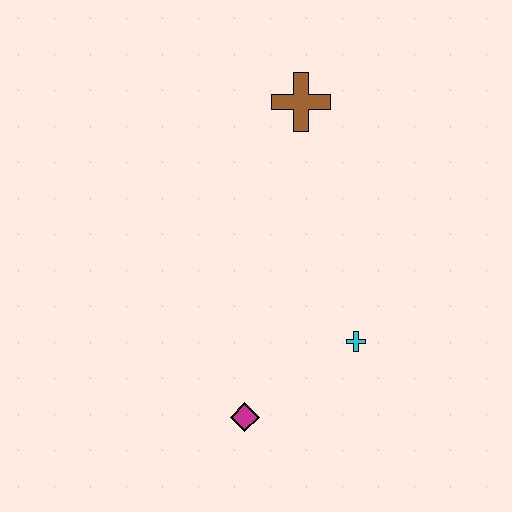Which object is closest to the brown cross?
The cyan cross is closest to the brown cross.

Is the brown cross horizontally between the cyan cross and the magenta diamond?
Yes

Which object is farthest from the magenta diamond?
The brown cross is farthest from the magenta diamond.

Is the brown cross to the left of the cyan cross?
Yes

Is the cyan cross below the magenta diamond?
No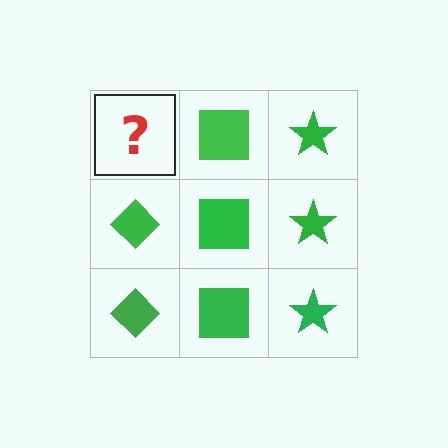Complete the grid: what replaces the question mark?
The question mark should be replaced with a green diamond.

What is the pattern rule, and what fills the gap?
The rule is that each column has a consistent shape. The gap should be filled with a green diamond.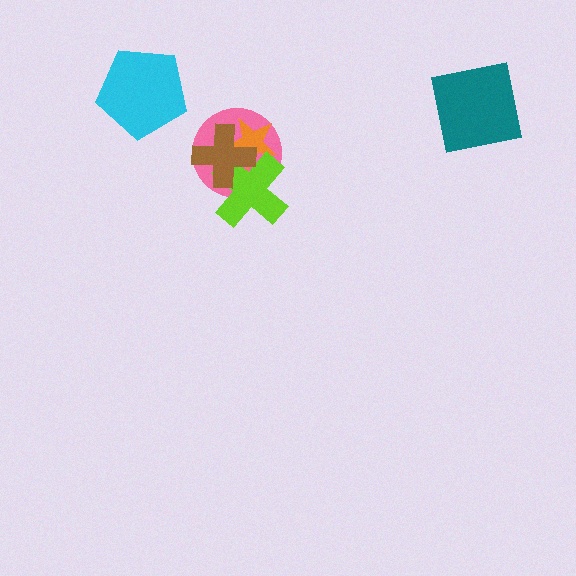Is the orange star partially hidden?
Yes, it is partially covered by another shape.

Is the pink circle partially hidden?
Yes, it is partially covered by another shape.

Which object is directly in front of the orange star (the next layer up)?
The lime cross is directly in front of the orange star.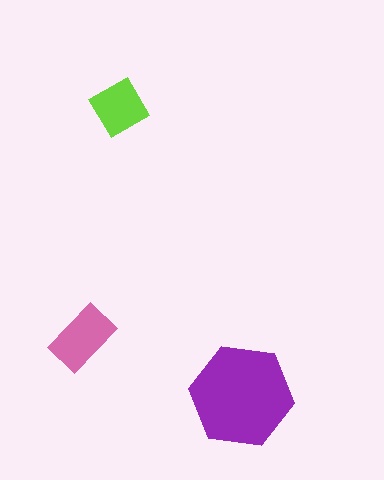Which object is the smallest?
The lime diamond.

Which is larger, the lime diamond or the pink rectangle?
The pink rectangle.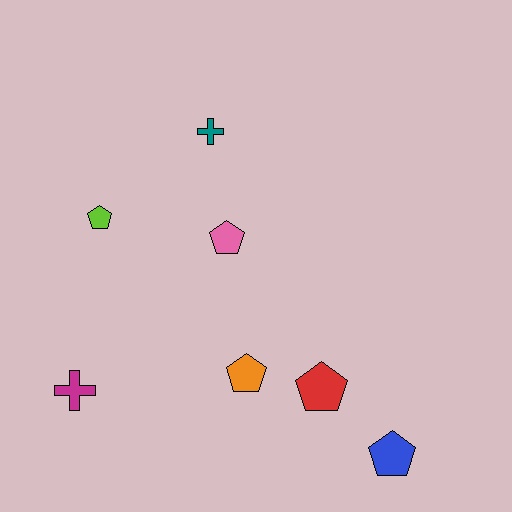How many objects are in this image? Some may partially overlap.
There are 7 objects.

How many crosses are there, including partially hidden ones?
There are 2 crosses.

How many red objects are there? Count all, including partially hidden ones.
There is 1 red object.